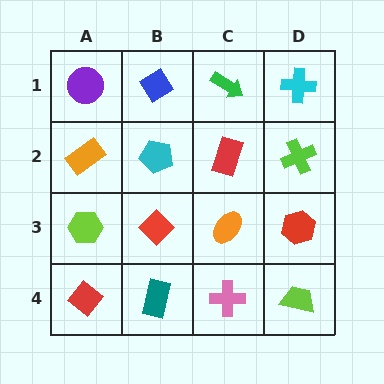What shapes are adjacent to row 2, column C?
A green arrow (row 1, column C), an orange ellipse (row 3, column C), a cyan pentagon (row 2, column B), a lime cross (row 2, column D).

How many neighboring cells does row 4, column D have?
2.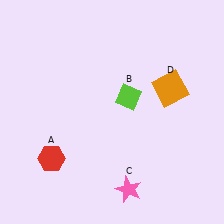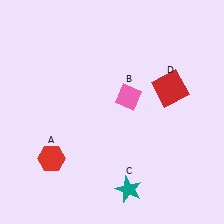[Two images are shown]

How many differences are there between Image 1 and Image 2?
There are 3 differences between the two images.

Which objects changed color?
B changed from lime to pink. C changed from pink to teal. D changed from orange to red.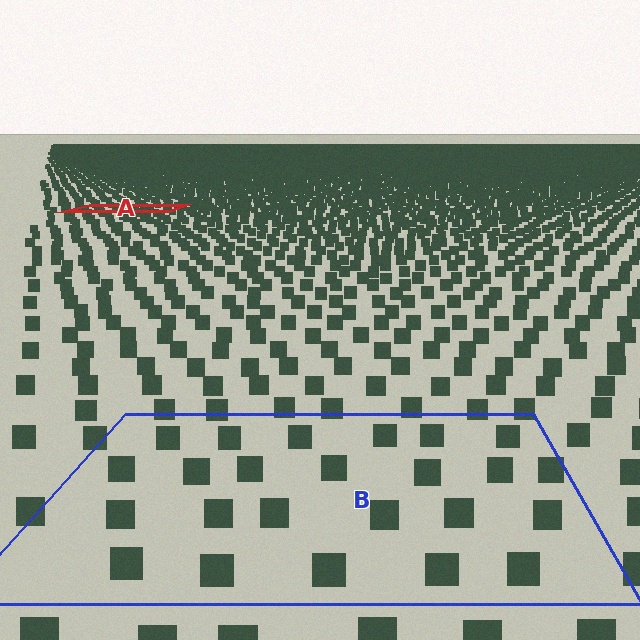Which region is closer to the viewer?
Region B is closer. The texture elements there are larger and more spread out.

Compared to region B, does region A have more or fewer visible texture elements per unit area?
Region A has more texture elements per unit area — they are packed more densely because it is farther away.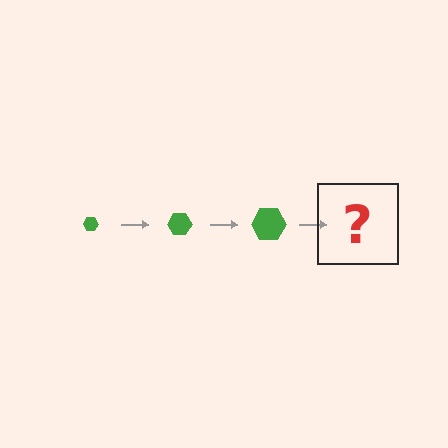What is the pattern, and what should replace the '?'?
The pattern is that the hexagon gets progressively larger each step. The '?' should be a green hexagon, larger than the previous one.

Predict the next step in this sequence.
The next step is a green hexagon, larger than the previous one.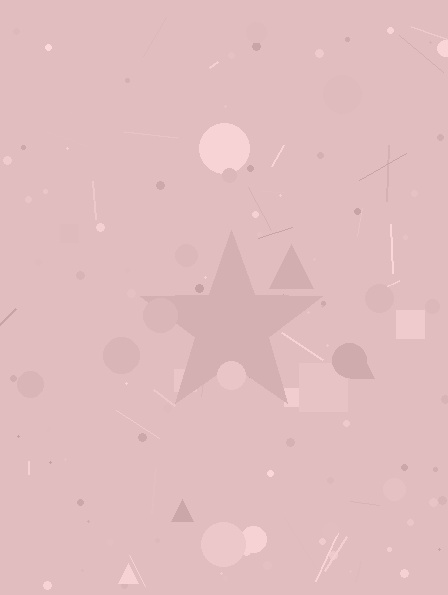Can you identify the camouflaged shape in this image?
The camouflaged shape is a star.